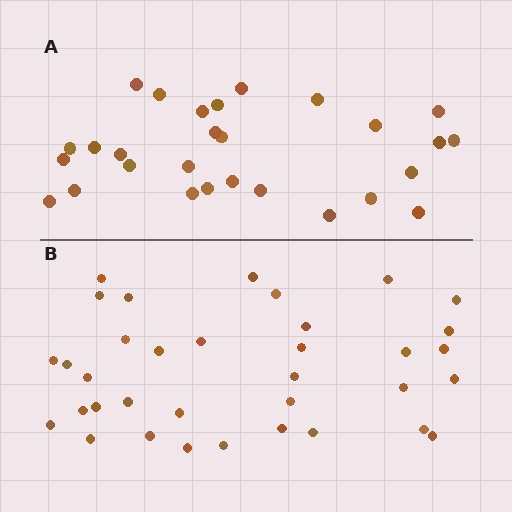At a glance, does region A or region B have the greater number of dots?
Region B (the bottom region) has more dots.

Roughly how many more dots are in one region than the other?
Region B has roughly 8 or so more dots than region A.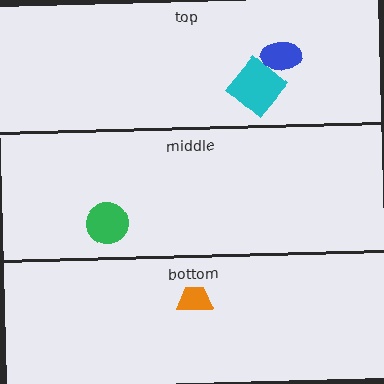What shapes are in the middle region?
The green circle.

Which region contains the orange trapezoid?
The bottom region.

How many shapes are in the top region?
3.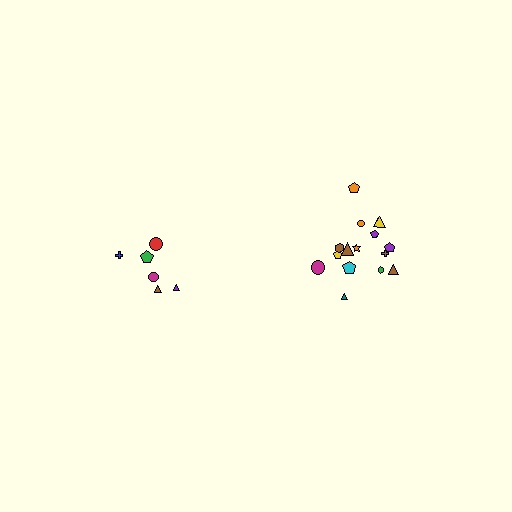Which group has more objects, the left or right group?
The right group.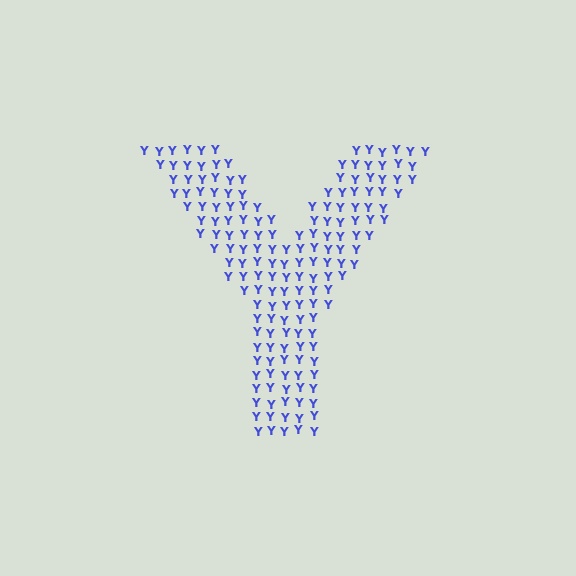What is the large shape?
The large shape is the letter Y.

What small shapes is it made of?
It is made of small letter Y's.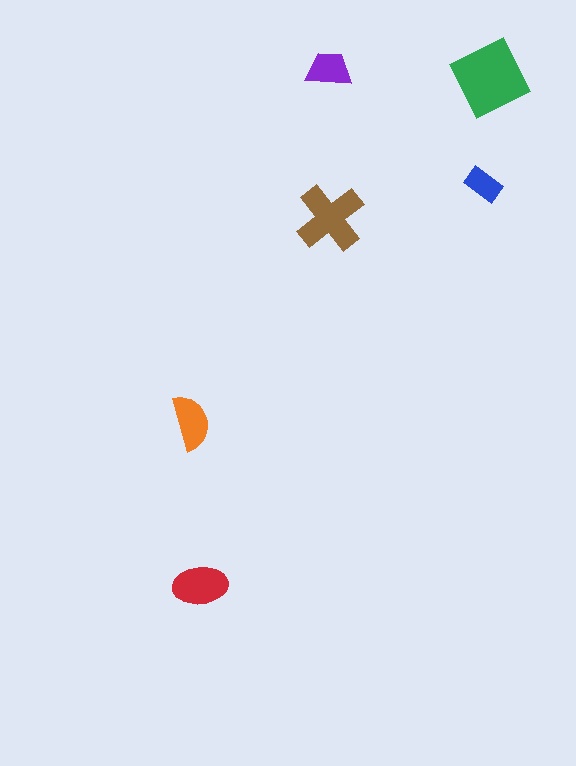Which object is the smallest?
The blue rectangle.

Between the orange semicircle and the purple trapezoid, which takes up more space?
The orange semicircle.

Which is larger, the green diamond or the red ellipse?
The green diamond.